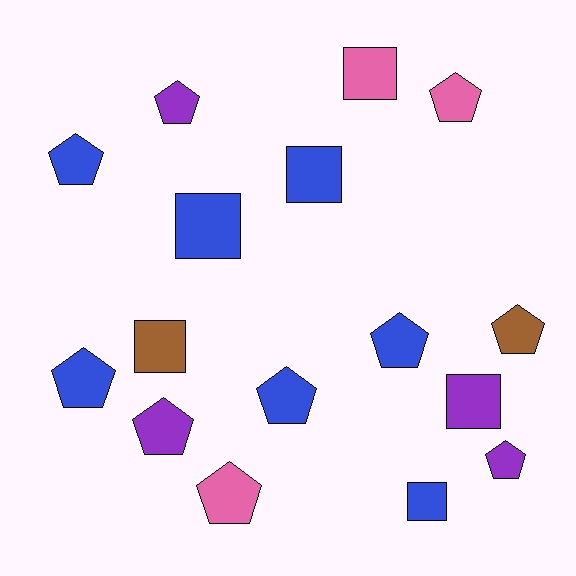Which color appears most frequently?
Blue, with 7 objects.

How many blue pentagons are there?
There are 4 blue pentagons.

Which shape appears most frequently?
Pentagon, with 10 objects.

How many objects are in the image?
There are 16 objects.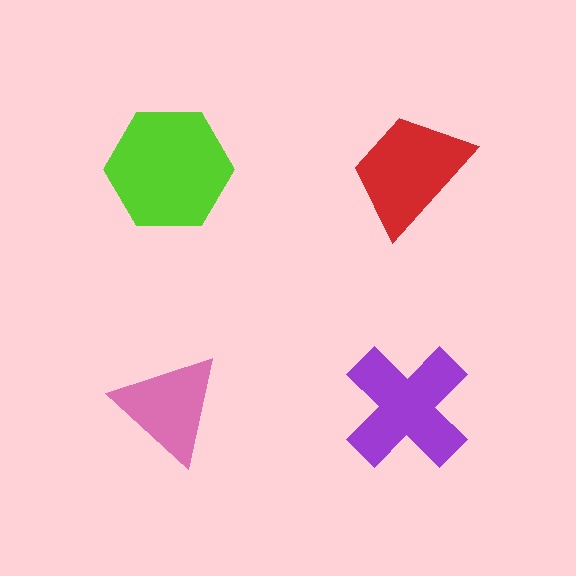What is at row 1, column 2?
A red trapezoid.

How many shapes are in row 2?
2 shapes.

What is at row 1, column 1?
A lime hexagon.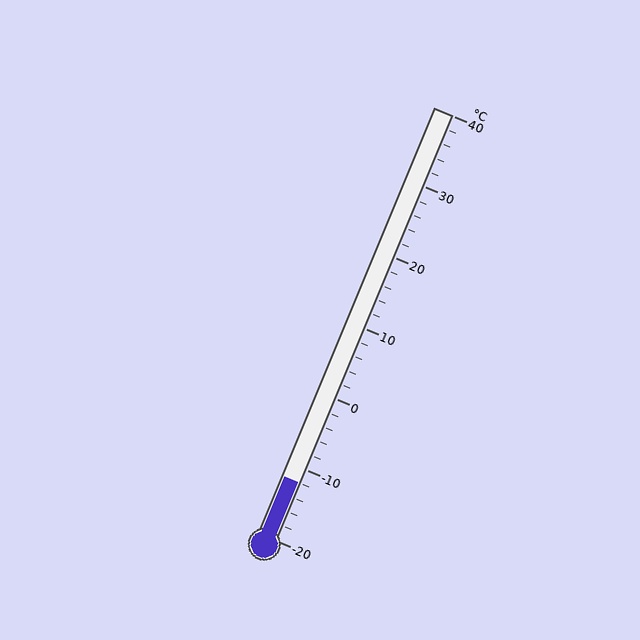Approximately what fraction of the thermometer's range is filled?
The thermometer is filled to approximately 15% of its range.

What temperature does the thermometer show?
The thermometer shows approximately -12°C.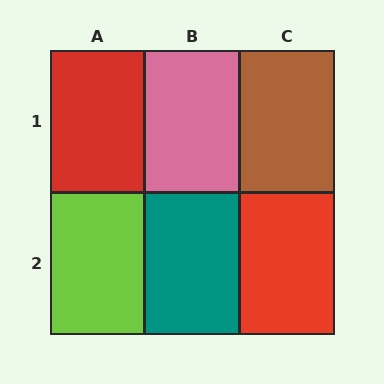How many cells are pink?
1 cell is pink.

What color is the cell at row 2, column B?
Teal.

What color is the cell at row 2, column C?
Red.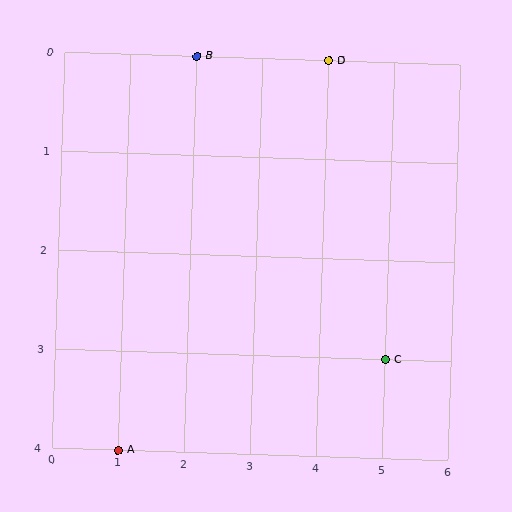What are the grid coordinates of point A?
Point A is at grid coordinates (1, 4).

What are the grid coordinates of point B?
Point B is at grid coordinates (2, 0).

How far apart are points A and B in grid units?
Points A and B are 1 column and 4 rows apart (about 4.1 grid units diagonally).